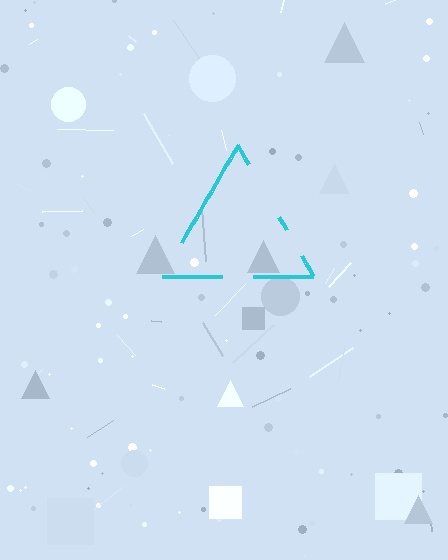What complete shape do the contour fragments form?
The contour fragments form a triangle.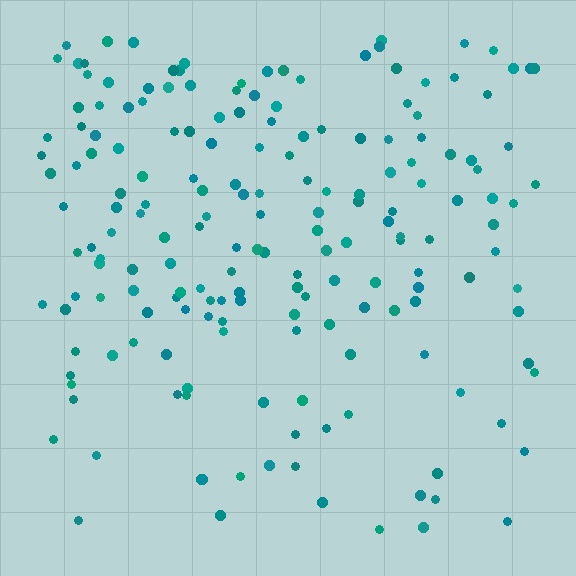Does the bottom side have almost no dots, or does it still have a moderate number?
Still a moderate number, just noticeably fewer than the top.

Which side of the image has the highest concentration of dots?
The top.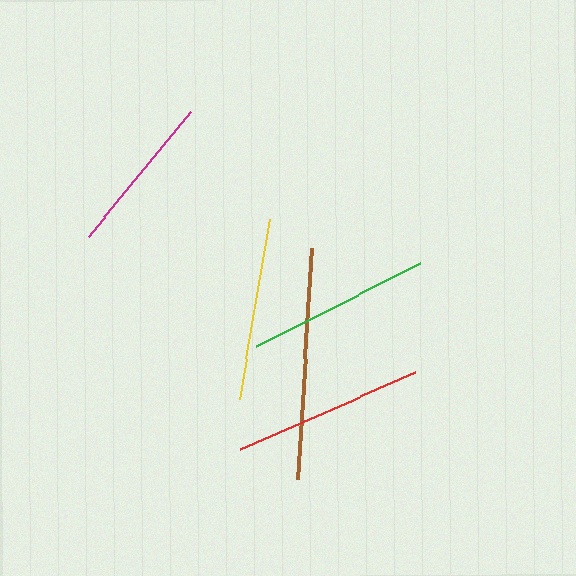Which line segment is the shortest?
The magenta line is the shortest at approximately 163 pixels.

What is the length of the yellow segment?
The yellow segment is approximately 183 pixels long.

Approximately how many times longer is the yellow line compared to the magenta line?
The yellow line is approximately 1.1 times the length of the magenta line.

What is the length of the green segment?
The green segment is approximately 184 pixels long.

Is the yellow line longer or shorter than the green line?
The green line is longer than the yellow line.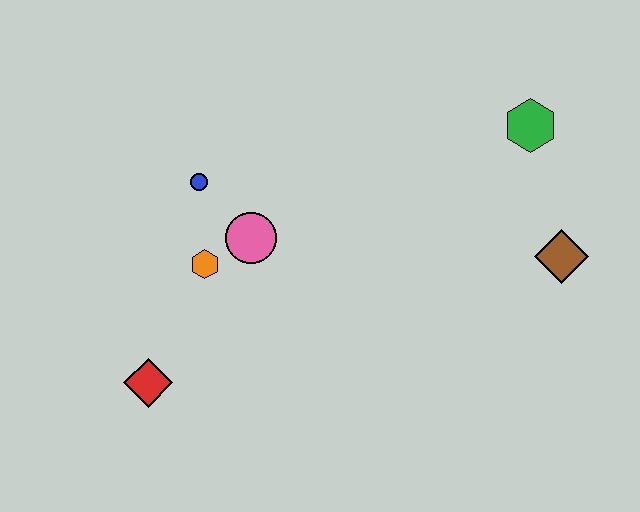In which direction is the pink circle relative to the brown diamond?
The pink circle is to the left of the brown diamond.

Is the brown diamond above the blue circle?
No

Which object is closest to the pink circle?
The orange hexagon is closest to the pink circle.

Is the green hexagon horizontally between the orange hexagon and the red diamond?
No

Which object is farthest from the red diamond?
The green hexagon is farthest from the red diamond.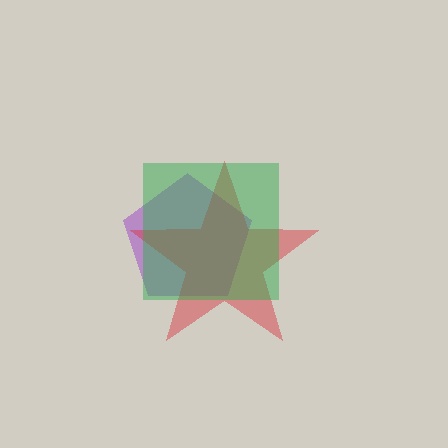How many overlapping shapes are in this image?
There are 3 overlapping shapes in the image.